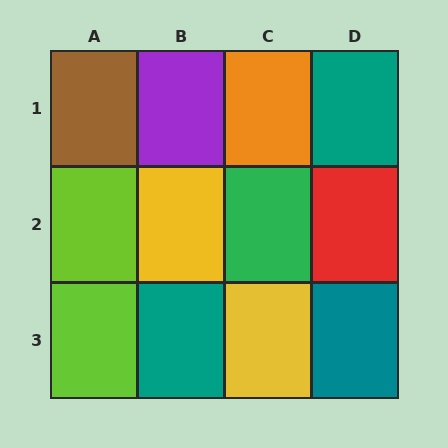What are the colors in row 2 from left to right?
Lime, yellow, green, red.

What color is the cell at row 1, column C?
Orange.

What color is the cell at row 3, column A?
Lime.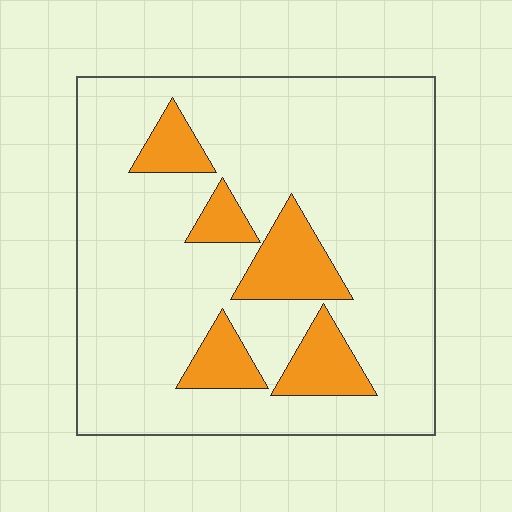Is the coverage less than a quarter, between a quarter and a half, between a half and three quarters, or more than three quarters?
Less than a quarter.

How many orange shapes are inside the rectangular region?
5.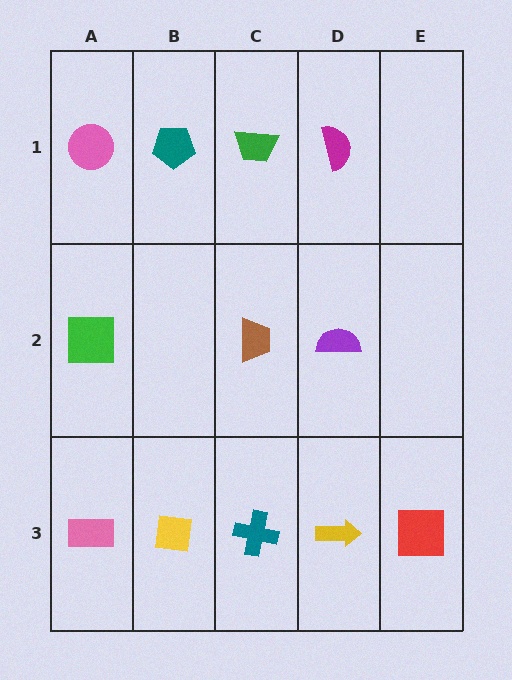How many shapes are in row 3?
5 shapes.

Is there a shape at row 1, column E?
No, that cell is empty.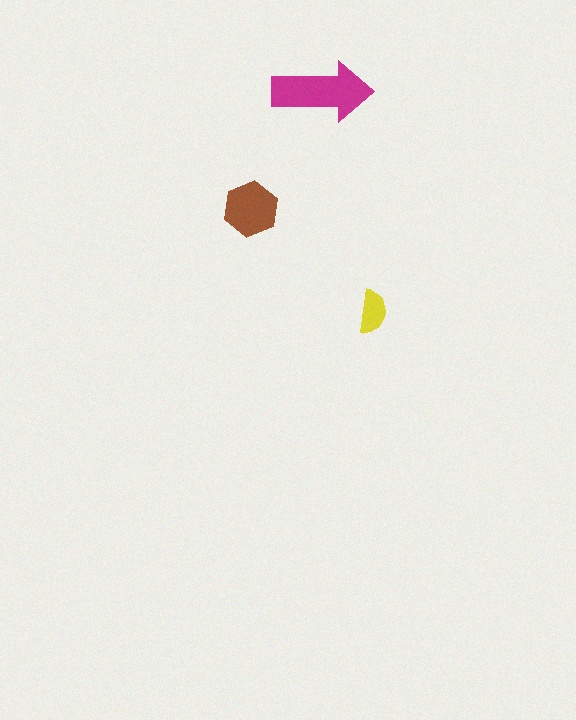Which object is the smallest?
The yellow semicircle.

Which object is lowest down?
The yellow semicircle is bottommost.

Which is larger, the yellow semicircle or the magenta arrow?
The magenta arrow.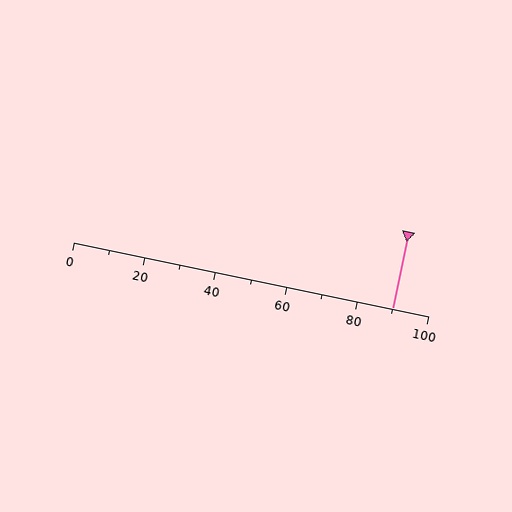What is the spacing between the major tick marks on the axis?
The major ticks are spaced 20 apart.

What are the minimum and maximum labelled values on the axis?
The axis runs from 0 to 100.